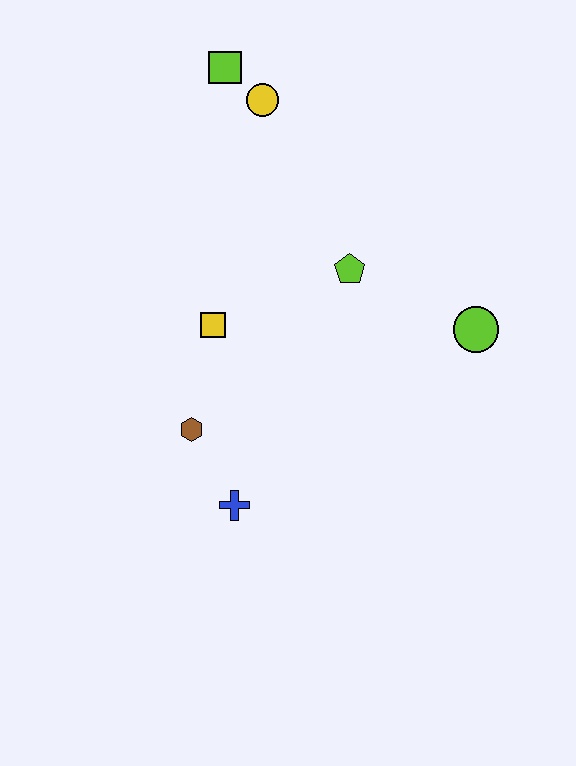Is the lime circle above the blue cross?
Yes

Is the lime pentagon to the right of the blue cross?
Yes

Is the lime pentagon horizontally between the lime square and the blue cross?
No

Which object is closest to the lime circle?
The lime pentagon is closest to the lime circle.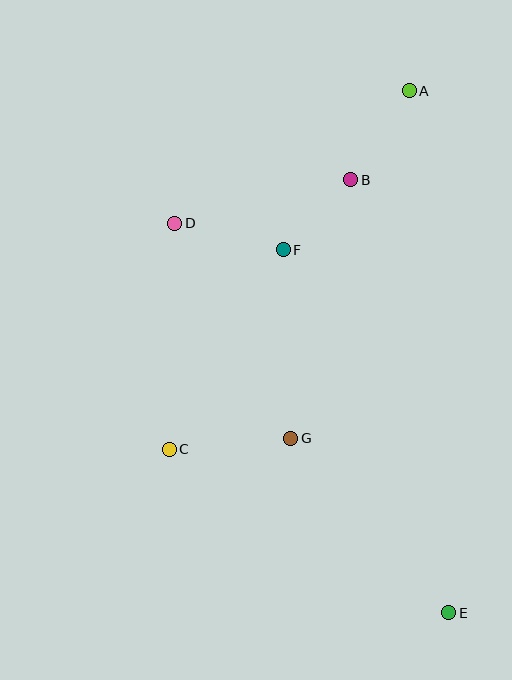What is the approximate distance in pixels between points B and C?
The distance between B and C is approximately 324 pixels.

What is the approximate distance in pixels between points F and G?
The distance between F and G is approximately 189 pixels.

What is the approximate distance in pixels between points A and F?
The distance between A and F is approximately 203 pixels.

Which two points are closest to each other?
Points B and F are closest to each other.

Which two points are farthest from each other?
Points A and E are farthest from each other.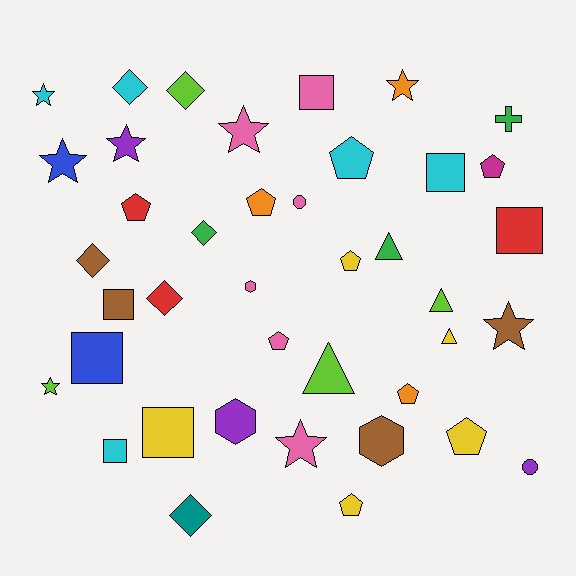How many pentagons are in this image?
There are 9 pentagons.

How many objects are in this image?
There are 40 objects.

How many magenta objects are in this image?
There is 1 magenta object.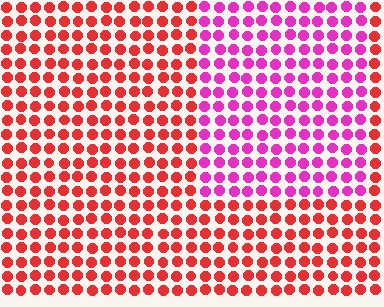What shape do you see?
I see a rectangle.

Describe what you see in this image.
The image is filled with small red elements in a uniform arrangement. A rectangle-shaped region is visible where the elements are tinted to a slightly different hue, forming a subtle color boundary.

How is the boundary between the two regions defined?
The boundary is defined purely by a slight shift in hue (about 47 degrees). Spacing, size, and orientation are identical on both sides.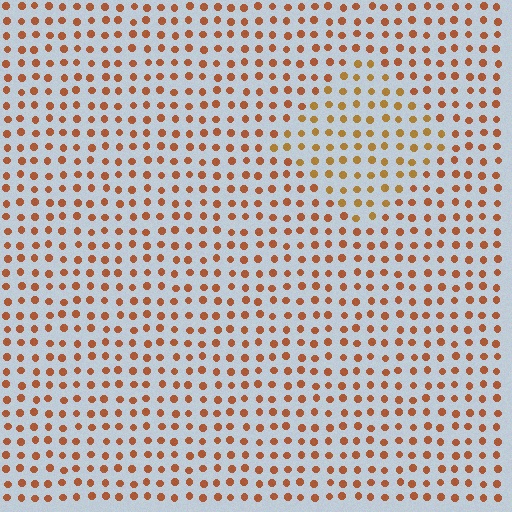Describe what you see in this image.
The image is filled with small brown elements in a uniform arrangement. A diamond-shaped region is visible where the elements are tinted to a slightly different hue, forming a subtle color boundary.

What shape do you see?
I see a diamond.